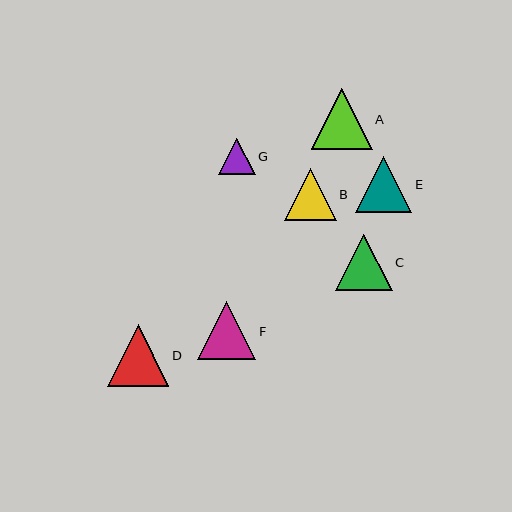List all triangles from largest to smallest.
From largest to smallest: D, A, F, E, C, B, G.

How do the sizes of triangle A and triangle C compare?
Triangle A and triangle C are approximately the same size.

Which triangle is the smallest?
Triangle G is the smallest with a size of approximately 36 pixels.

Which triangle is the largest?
Triangle D is the largest with a size of approximately 62 pixels.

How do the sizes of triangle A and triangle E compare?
Triangle A and triangle E are approximately the same size.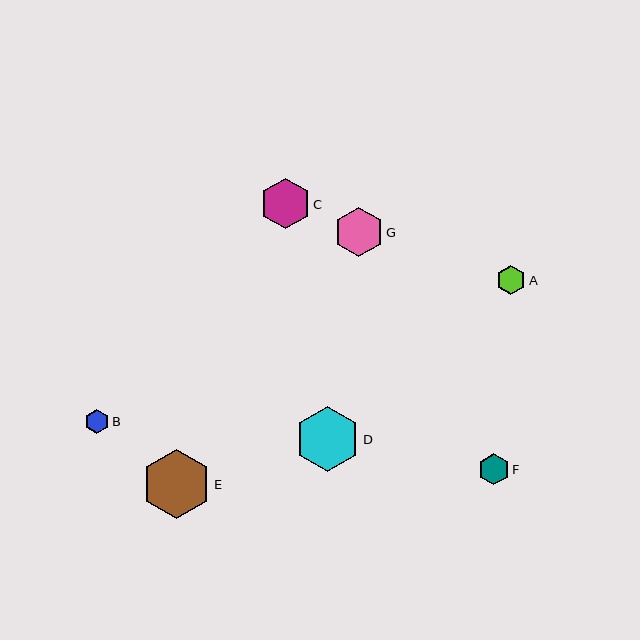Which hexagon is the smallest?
Hexagon B is the smallest with a size of approximately 24 pixels.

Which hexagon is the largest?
Hexagon E is the largest with a size of approximately 70 pixels.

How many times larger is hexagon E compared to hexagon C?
Hexagon E is approximately 1.4 times the size of hexagon C.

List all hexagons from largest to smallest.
From largest to smallest: E, D, C, G, F, A, B.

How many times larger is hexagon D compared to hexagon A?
Hexagon D is approximately 2.2 times the size of hexagon A.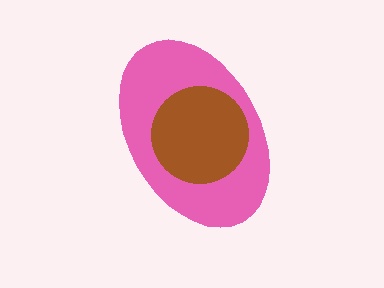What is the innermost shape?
The brown circle.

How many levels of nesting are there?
2.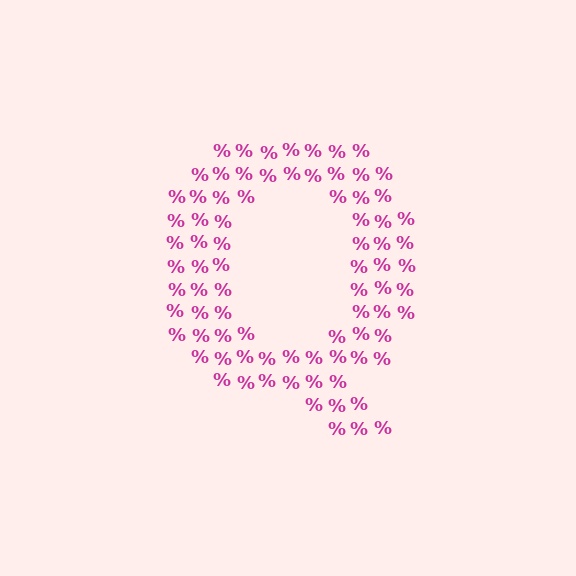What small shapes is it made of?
It is made of small percent signs.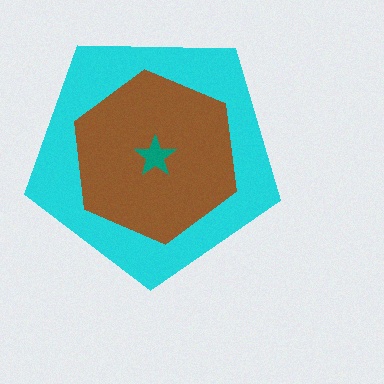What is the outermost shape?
The cyan pentagon.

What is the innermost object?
The teal star.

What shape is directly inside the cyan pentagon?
The brown hexagon.